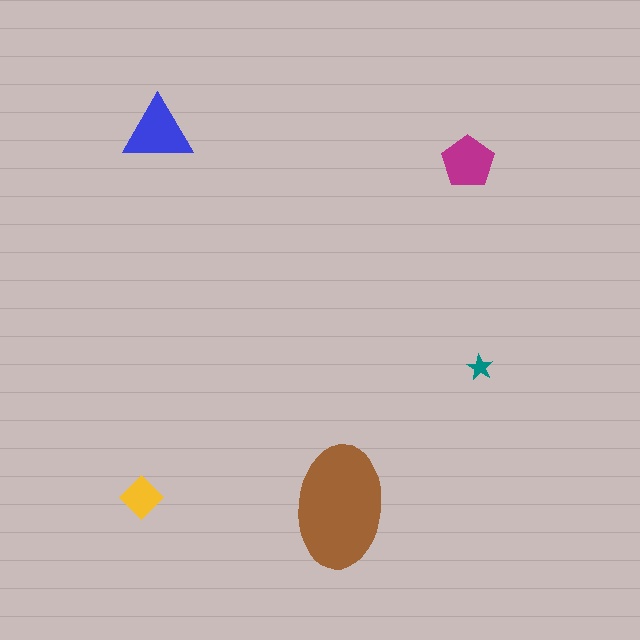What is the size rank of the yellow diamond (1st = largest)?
4th.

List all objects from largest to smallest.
The brown ellipse, the blue triangle, the magenta pentagon, the yellow diamond, the teal star.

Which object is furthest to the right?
The teal star is rightmost.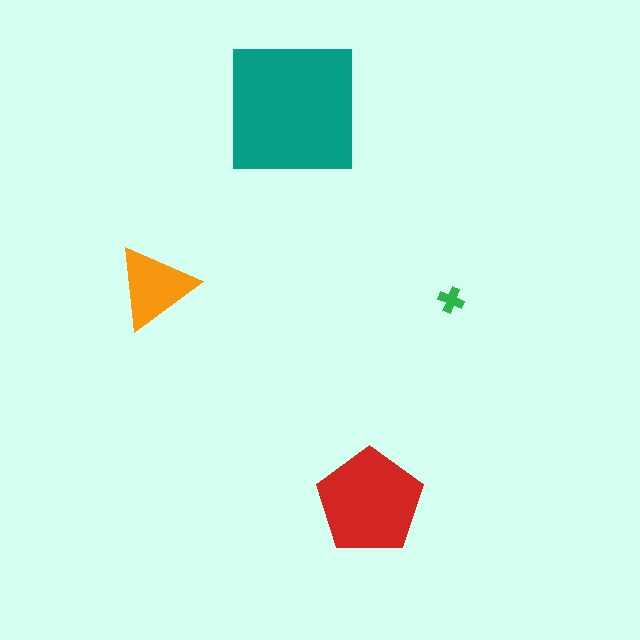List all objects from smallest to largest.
The green cross, the orange triangle, the red pentagon, the teal square.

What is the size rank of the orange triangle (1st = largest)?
3rd.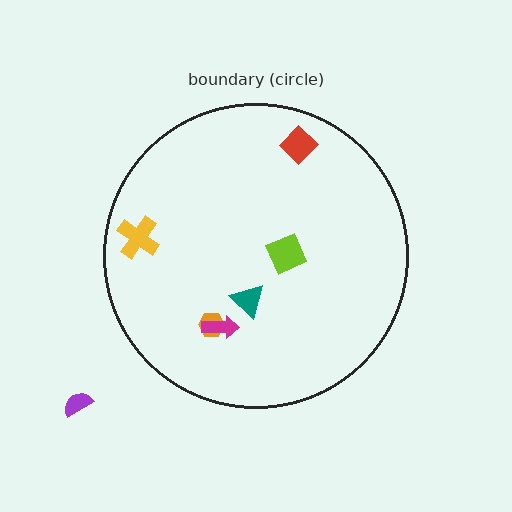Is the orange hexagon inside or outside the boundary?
Inside.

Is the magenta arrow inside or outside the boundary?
Inside.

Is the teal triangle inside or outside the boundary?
Inside.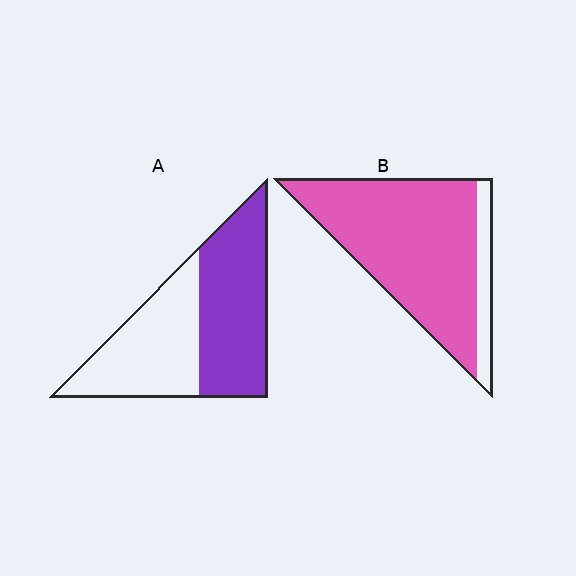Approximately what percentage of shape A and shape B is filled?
A is approximately 55% and B is approximately 85%.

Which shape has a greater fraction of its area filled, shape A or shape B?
Shape B.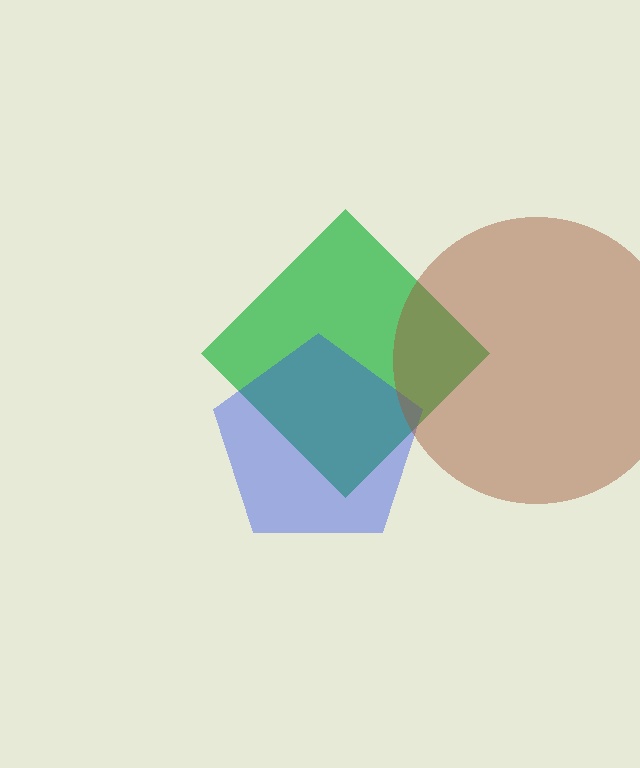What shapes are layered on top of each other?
The layered shapes are: a green diamond, a blue pentagon, a brown circle.